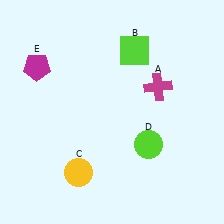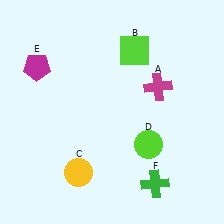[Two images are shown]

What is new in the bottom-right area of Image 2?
A green cross (F) was added in the bottom-right area of Image 2.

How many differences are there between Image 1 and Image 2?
There is 1 difference between the two images.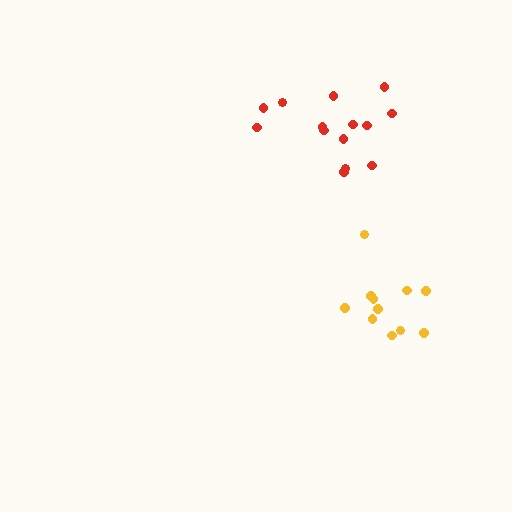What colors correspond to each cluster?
The clusters are colored: yellow, red.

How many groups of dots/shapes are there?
There are 2 groups.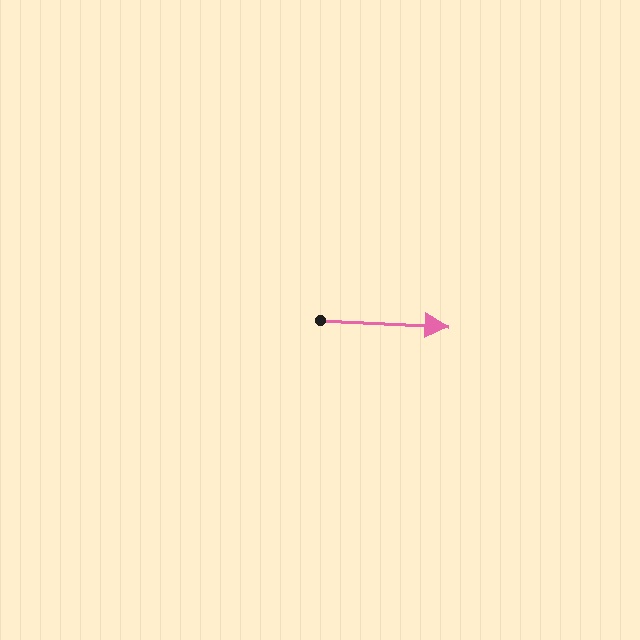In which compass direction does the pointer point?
East.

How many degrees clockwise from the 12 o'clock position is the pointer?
Approximately 93 degrees.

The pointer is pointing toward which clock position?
Roughly 3 o'clock.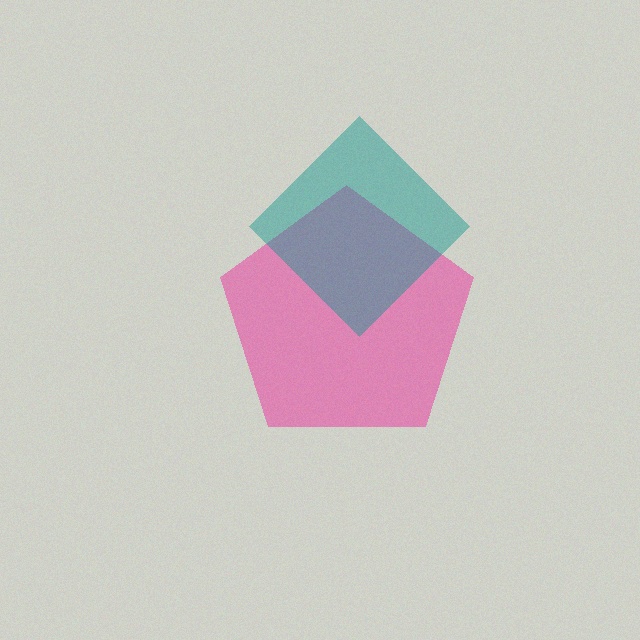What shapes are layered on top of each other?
The layered shapes are: a pink pentagon, a teal diamond.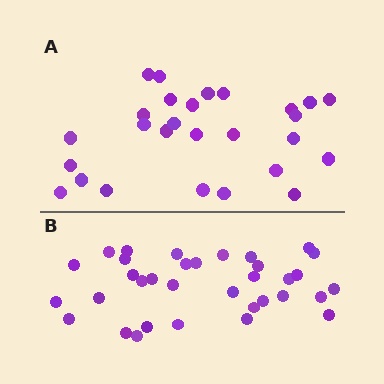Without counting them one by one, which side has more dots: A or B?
Region B (the bottom region) has more dots.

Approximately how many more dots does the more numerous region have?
Region B has roughly 8 or so more dots than region A.